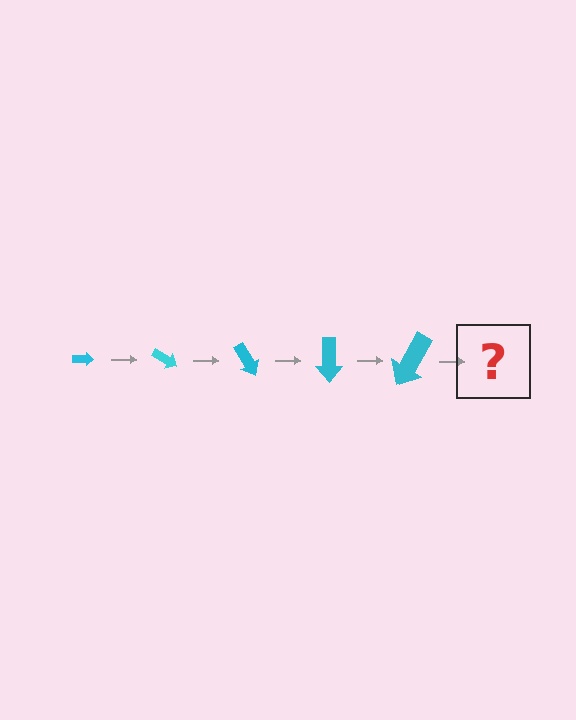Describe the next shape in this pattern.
It should be an arrow, larger than the previous one and rotated 150 degrees from the start.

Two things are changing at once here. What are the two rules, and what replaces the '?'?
The two rules are that the arrow grows larger each step and it rotates 30 degrees each step. The '?' should be an arrow, larger than the previous one and rotated 150 degrees from the start.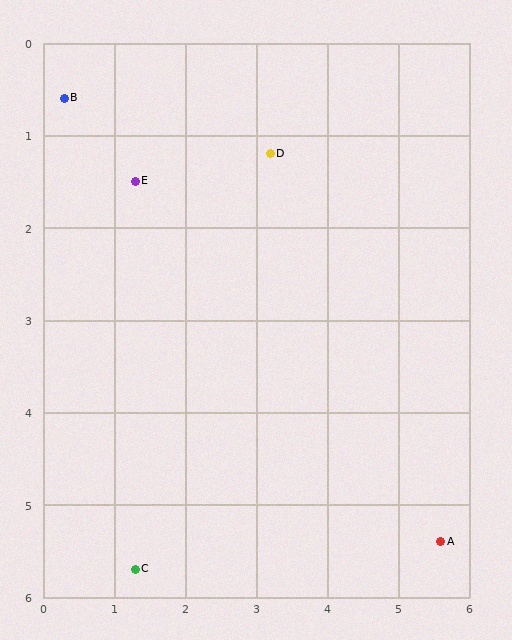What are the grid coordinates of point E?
Point E is at approximately (1.3, 1.5).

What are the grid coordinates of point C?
Point C is at approximately (1.3, 5.7).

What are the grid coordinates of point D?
Point D is at approximately (3.2, 1.2).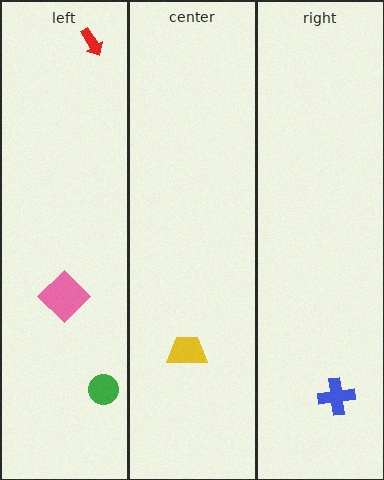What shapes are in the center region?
The yellow trapezoid.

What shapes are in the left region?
The green circle, the red arrow, the pink diamond.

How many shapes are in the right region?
1.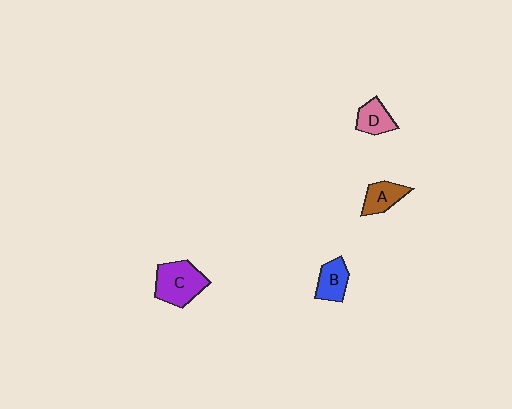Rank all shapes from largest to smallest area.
From largest to smallest: C (purple), B (blue), A (brown), D (pink).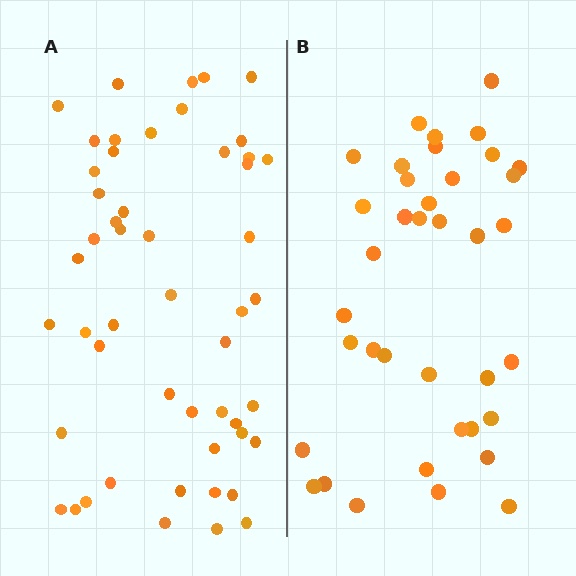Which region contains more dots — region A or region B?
Region A (the left region) has more dots.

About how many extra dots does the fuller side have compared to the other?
Region A has approximately 15 more dots than region B.